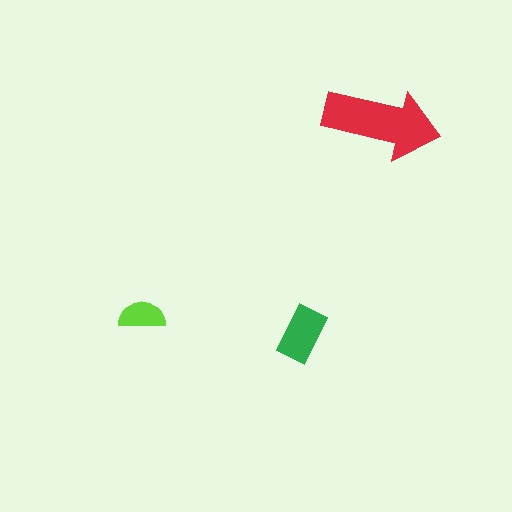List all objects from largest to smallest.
The red arrow, the green rectangle, the lime semicircle.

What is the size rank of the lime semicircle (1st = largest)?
3rd.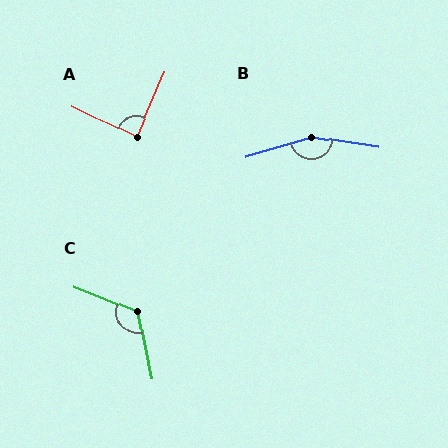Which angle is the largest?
B, at approximately 155 degrees.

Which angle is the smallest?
A, at approximately 88 degrees.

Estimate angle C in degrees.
Approximately 123 degrees.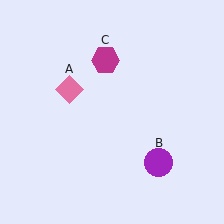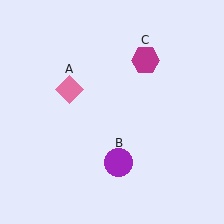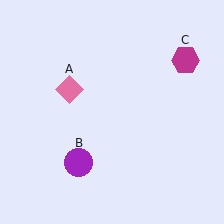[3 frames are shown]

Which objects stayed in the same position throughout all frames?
Pink diamond (object A) remained stationary.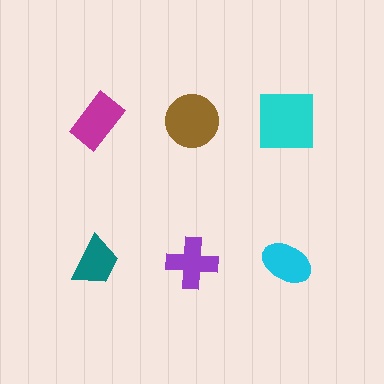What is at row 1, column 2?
A brown circle.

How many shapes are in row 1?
3 shapes.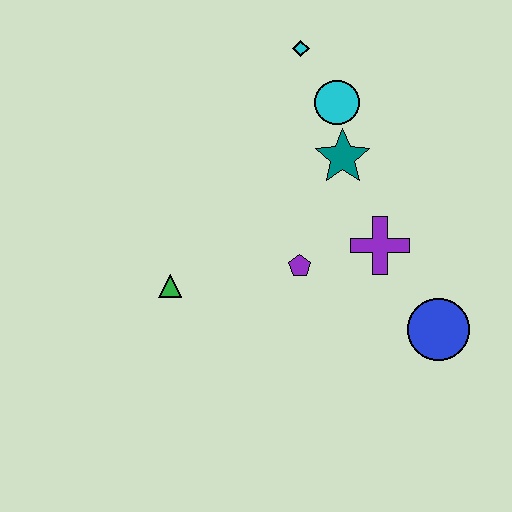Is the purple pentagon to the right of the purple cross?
No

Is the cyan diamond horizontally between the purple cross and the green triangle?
Yes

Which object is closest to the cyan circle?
The teal star is closest to the cyan circle.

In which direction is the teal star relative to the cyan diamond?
The teal star is below the cyan diamond.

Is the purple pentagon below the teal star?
Yes